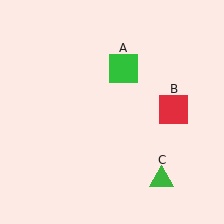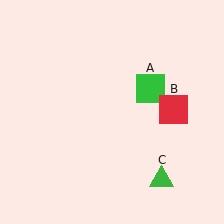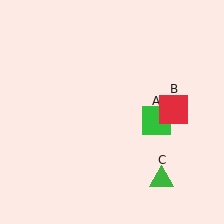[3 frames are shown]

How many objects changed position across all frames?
1 object changed position: green square (object A).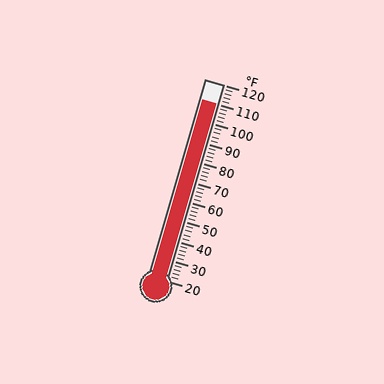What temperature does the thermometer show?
The thermometer shows approximately 110°F.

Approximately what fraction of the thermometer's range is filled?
The thermometer is filled to approximately 90% of its range.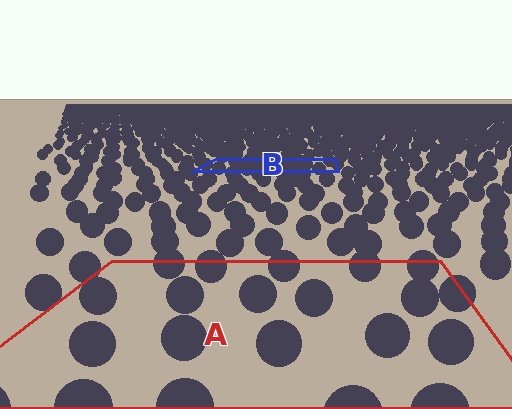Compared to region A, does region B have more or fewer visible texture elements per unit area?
Region B has more texture elements per unit area — they are packed more densely because it is farther away.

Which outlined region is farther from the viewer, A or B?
Region B is farther from the viewer — the texture elements inside it appear smaller and more densely packed.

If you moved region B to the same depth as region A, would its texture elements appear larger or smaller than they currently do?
They would appear larger. At a closer depth, the same texture elements are projected at a bigger on-screen size.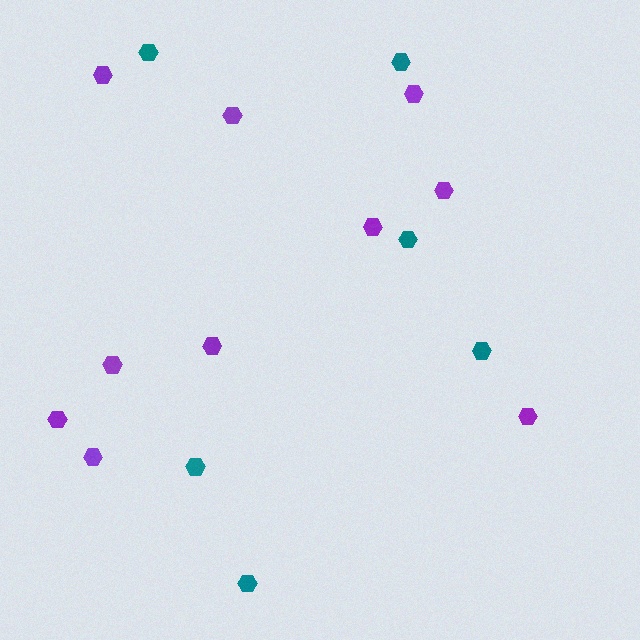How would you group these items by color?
There are 2 groups: one group of teal hexagons (6) and one group of purple hexagons (10).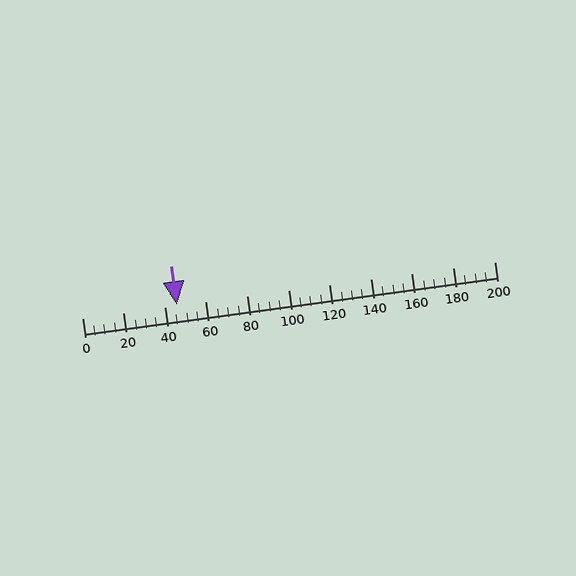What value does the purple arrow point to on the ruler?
The purple arrow points to approximately 46.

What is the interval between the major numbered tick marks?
The major tick marks are spaced 20 units apart.